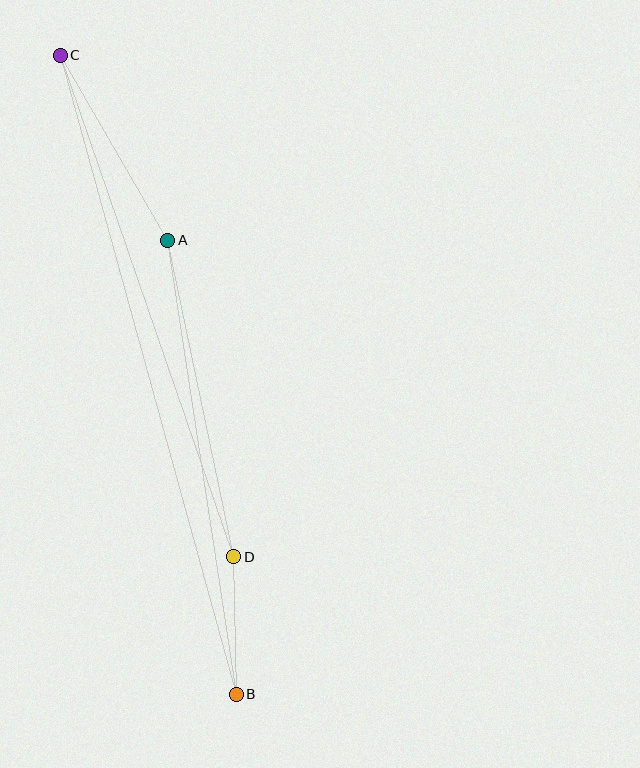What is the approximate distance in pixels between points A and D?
The distance between A and D is approximately 323 pixels.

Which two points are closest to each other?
Points B and D are closest to each other.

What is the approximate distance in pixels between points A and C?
The distance between A and C is approximately 214 pixels.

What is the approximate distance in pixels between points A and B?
The distance between A and B is approximately 459 pixels.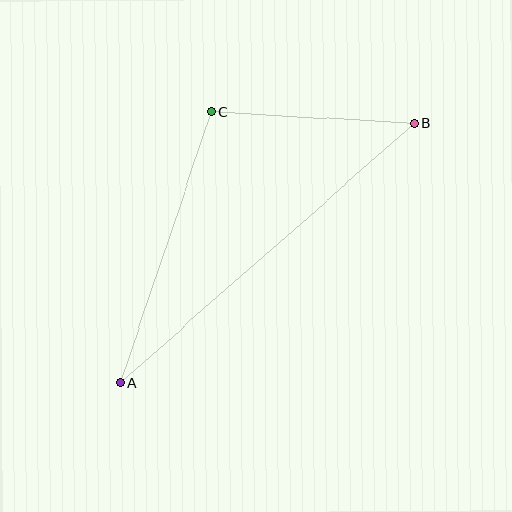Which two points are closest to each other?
Points B and C are closest to each other.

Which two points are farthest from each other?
Points A and B are farthest from each other.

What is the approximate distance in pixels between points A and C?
The distance between A and C is approximately 286 pixels.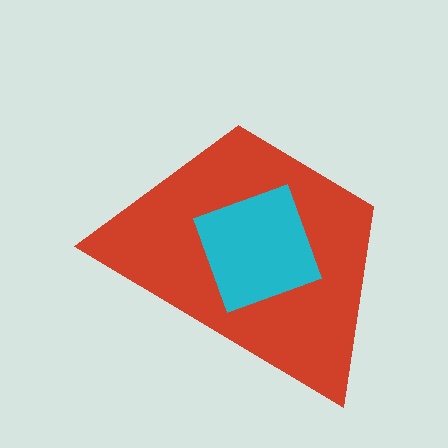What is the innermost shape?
The cyan square.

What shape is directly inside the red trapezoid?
The cyan square.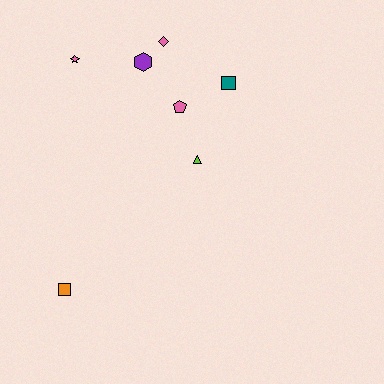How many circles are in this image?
There are no circles.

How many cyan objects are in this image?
There are no cyan objects.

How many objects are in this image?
There are 7 objects.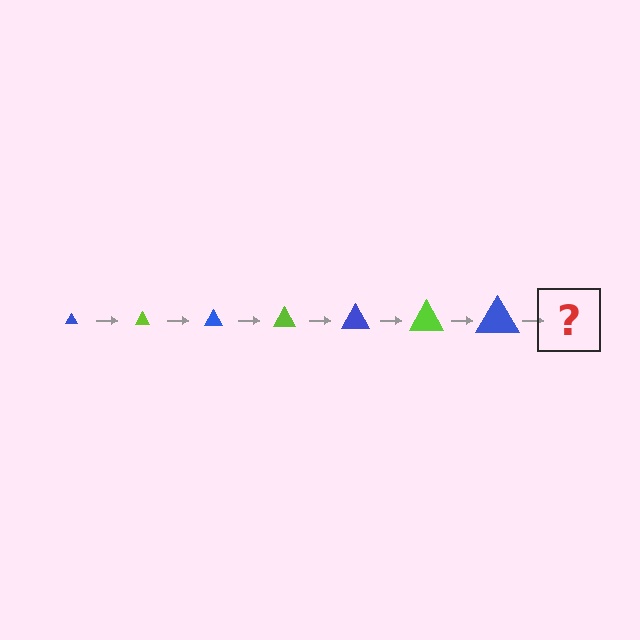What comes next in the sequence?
The next element should be a lime triangle, larger than the previous one.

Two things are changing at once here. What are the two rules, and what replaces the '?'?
The two rules are that the triangle grows larger each step and the color cycles through blue and lime. The '?' should be a lime triangle, larger than the previous one.